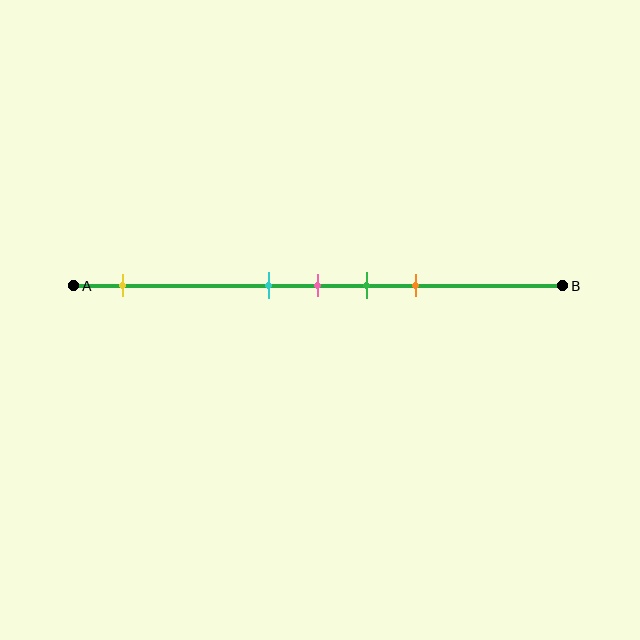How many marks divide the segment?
There are 5 marks dividing the segment.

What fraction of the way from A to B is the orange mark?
The orange mark is approximately 70% (0.7) of the way from A to B.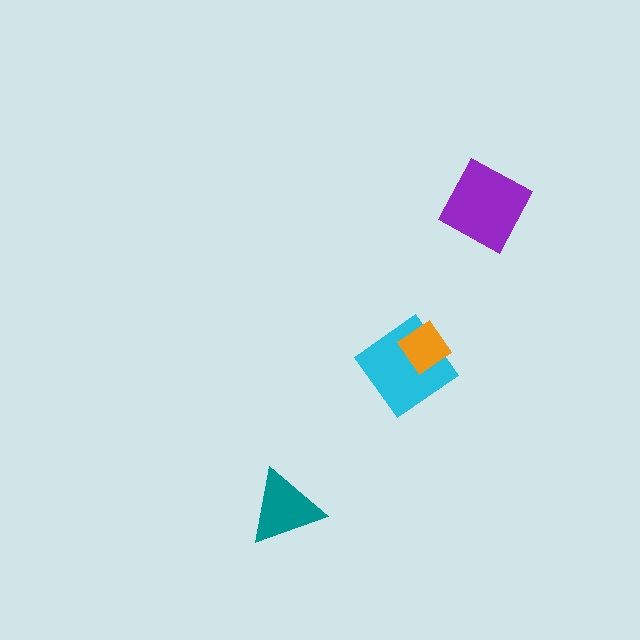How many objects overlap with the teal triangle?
0 objects overlap with the teal triangle.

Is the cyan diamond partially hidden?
Yes, it is partially covered by another shape.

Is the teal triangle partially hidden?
No, no other shape covers it.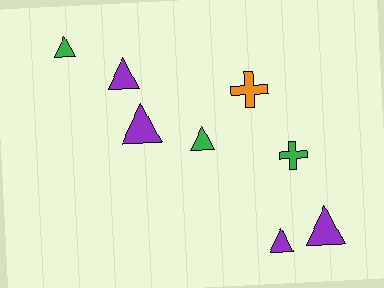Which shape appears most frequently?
Triangle, with 6 objects.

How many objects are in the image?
There are 8 objects.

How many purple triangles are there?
There are 4 purple triangles.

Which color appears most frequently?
Purple, with 4 objects.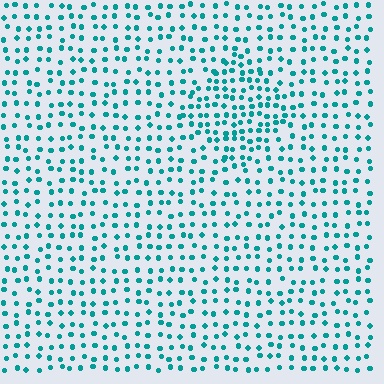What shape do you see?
I see a diamond.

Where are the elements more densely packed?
The elements are more densely packed inside the diamond boundary.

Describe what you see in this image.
The image contains small teal elements arranged at two different densities. A diamond-shaped region is visible where the elements are more densely packed than the surrounding area.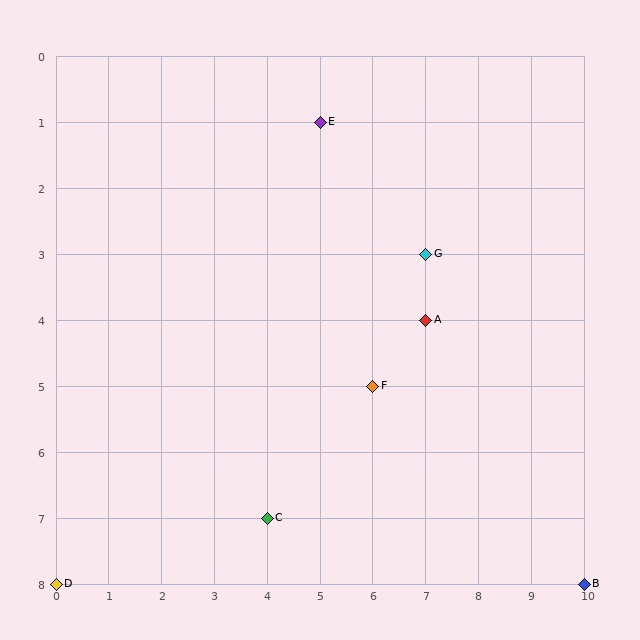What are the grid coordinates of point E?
Point E is at grid coordinates (5, 1).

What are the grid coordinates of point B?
Point B is at grid coordinates (10, 8).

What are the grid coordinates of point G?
Point G is at grid coordinates (7, 3).